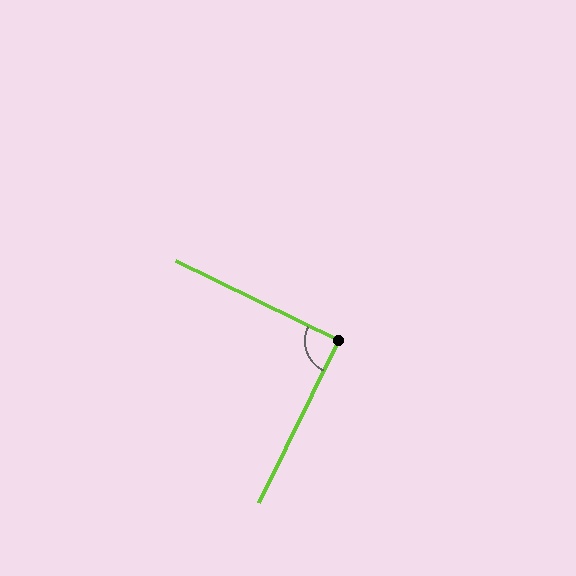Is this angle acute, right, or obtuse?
It is approximately a right angle.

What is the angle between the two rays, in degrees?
Approximately 90 degrees.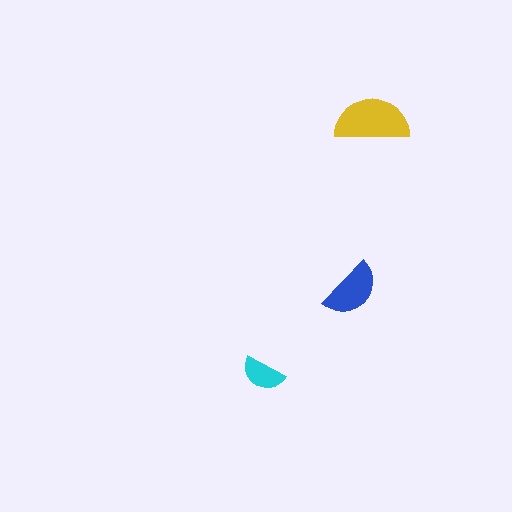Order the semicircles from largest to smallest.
the yellow one, the blue one, the cyan one.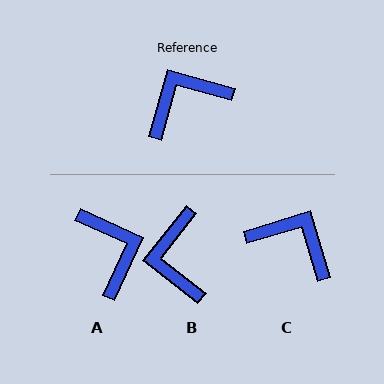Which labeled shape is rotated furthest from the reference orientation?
A, about 99 degrees away.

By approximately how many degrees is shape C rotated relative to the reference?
Approximately 58 degrees clockwise.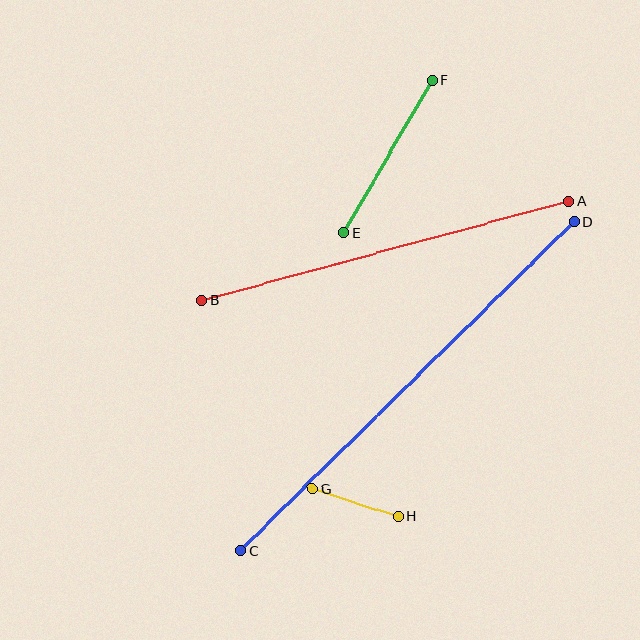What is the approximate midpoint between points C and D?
The midpoint is at approximately (408, 386) pixels.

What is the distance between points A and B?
The distance is approximately 380 pixels.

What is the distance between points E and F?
The distance is approximately 176 pixels.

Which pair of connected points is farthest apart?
Points C and D are farthest apart.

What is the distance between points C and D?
The distance is approximately 469 pixels.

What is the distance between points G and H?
The distance is approximately 90 pixels.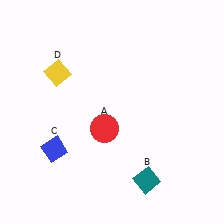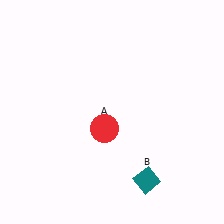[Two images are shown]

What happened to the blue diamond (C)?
The blue diamond (C) was removed in Image 2. It was in the bottom-left area of Image 1.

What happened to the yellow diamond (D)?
The yellow diamond (D) was removed in Image 2. It was in the top-left area of Image 1.